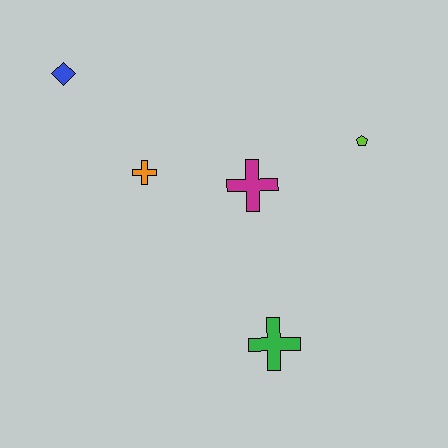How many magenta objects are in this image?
There is 1 magenta object.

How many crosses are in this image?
There are 3 crosses.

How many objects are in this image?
There are 5 objects.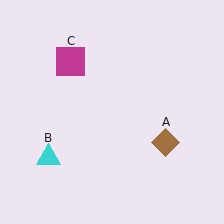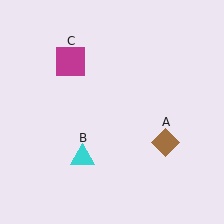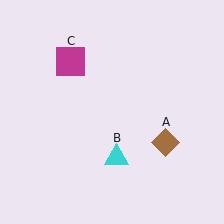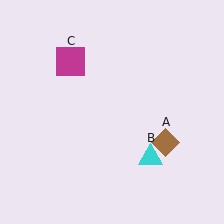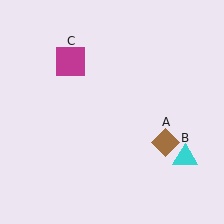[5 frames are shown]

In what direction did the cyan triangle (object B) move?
The cyan triangle (object B) moved right.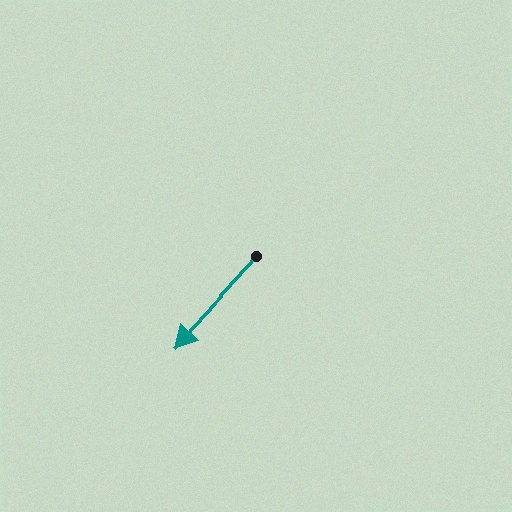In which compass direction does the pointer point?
Southwest.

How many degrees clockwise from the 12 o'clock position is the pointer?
Approximately 222 degrees.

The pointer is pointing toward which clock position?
Roughly 7 o'clock.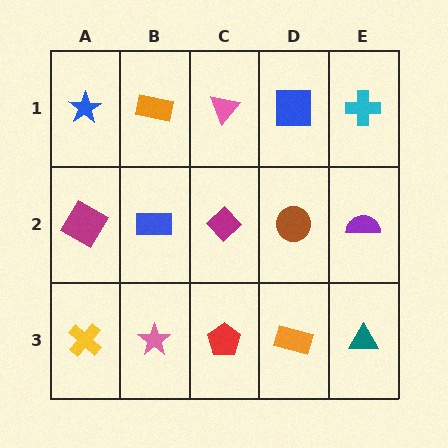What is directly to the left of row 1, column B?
A blue star.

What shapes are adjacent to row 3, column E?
A purple semicircle (row 2, column E), an orange rectangle (row 3, column D).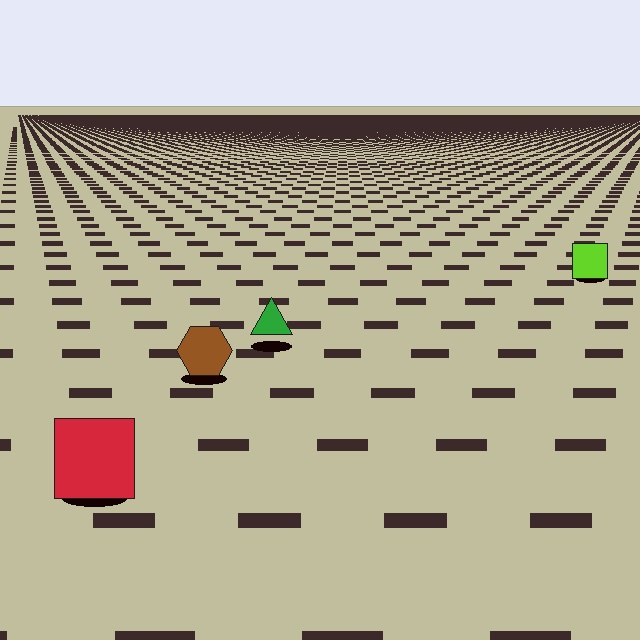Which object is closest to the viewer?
The red square is closest. The texture marks near it are larger and more spread out.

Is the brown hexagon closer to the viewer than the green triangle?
Yes. The brown hexagon is closer — you can tell from the texture gradient: the ground texture is coarser near it.